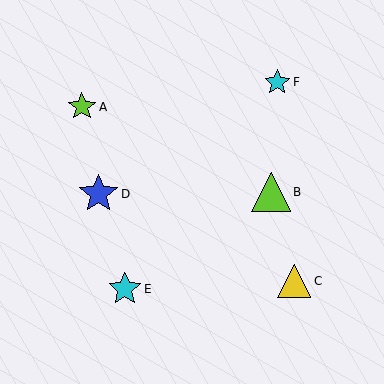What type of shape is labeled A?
Shape A is a lime star.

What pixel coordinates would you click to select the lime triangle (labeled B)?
Click at (271, 192) to select the lime triangle B.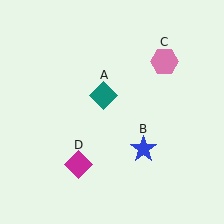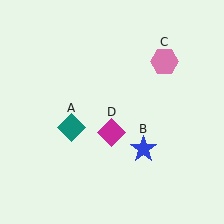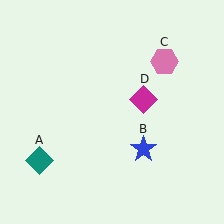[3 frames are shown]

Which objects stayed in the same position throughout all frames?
Blue star (object B) and pink hexagon (object C) remained stationary.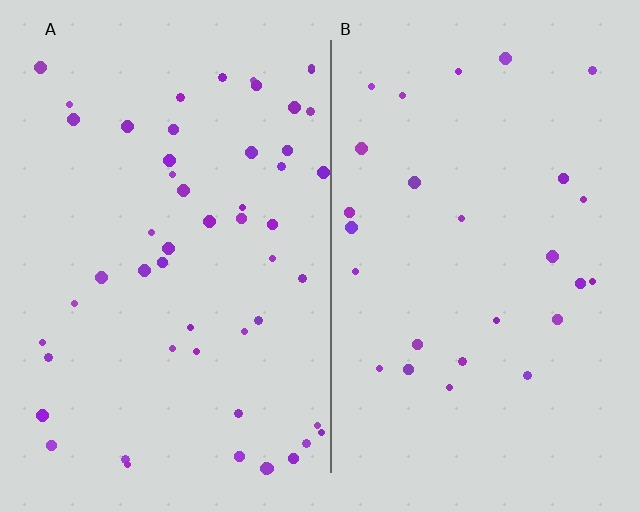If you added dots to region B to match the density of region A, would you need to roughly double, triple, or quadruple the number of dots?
Approximately double.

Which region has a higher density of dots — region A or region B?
A (the left).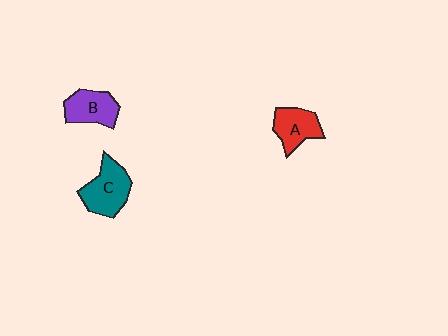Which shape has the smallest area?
Shape A (red).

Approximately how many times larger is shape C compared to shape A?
Approximately 1.3 times.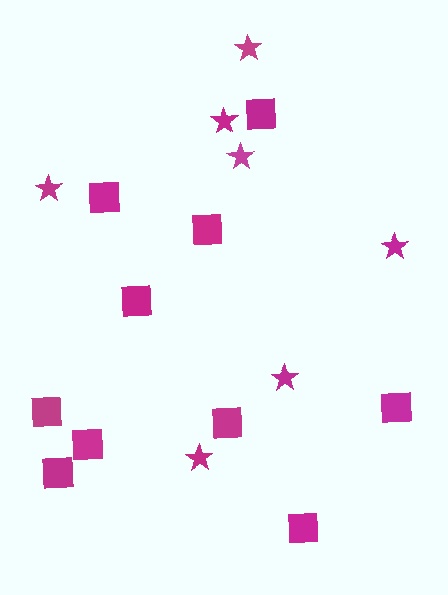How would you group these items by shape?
There are 2 groups: one group of stars (7) and one group of squares (10).